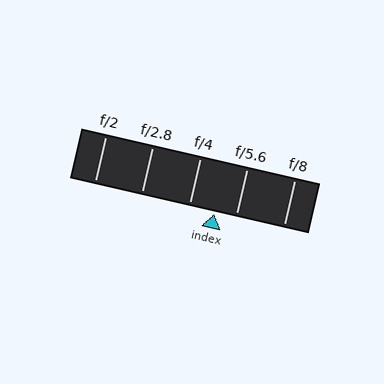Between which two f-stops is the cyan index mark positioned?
The index mark is between f/4 and f/5.6.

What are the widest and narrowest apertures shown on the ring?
The widest aperture shown is f/2 and the narrowest is f/8.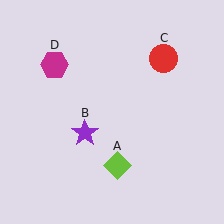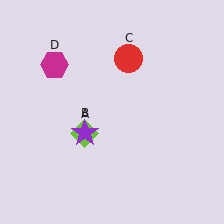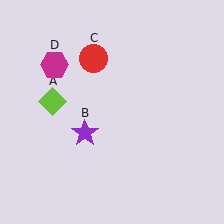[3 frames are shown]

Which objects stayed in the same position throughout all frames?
Purple star (object B) and magenta hexagon (object D) remained stationary.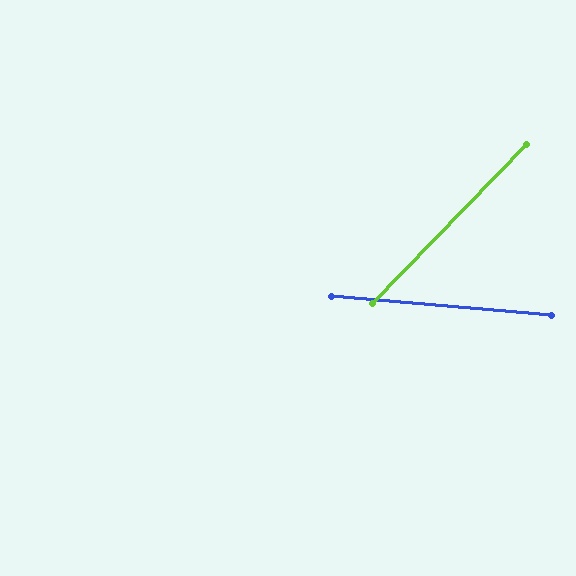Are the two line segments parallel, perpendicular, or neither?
Neither parallel nor perpendicular — they differ by about 51°.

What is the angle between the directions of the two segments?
Approximately 51 degrees.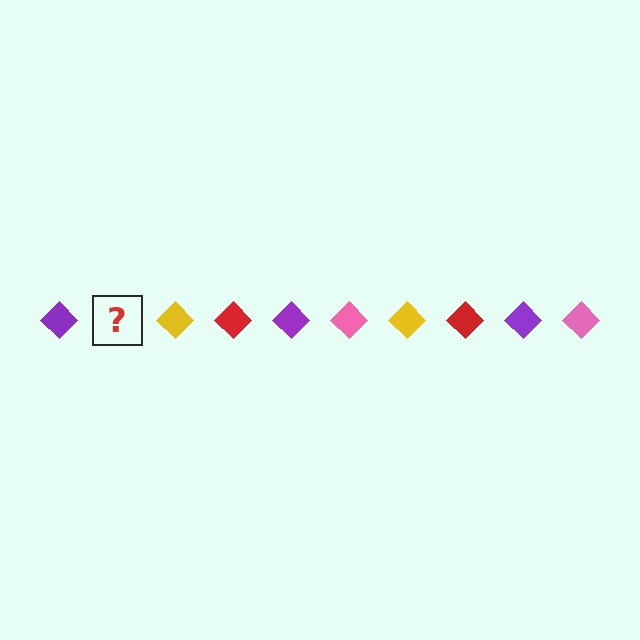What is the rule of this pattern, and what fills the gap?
The rule is that the pattern cycles through purple, pink, yellow, red diamonds. The gap should be filled with a pink diamond.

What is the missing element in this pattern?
The missing element is a pink diamond.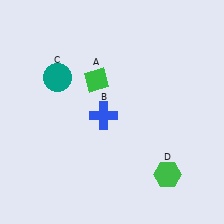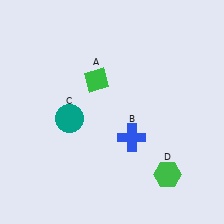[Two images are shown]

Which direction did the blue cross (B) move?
The blue cross (B) moved right.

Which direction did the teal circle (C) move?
The teal circle (C) moved down.